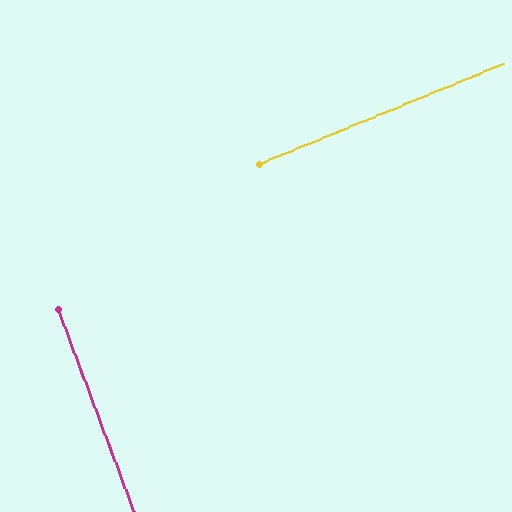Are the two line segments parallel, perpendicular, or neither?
Perpendicular — they meet at approximately 88°.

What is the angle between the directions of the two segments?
Approximately 88 degrees.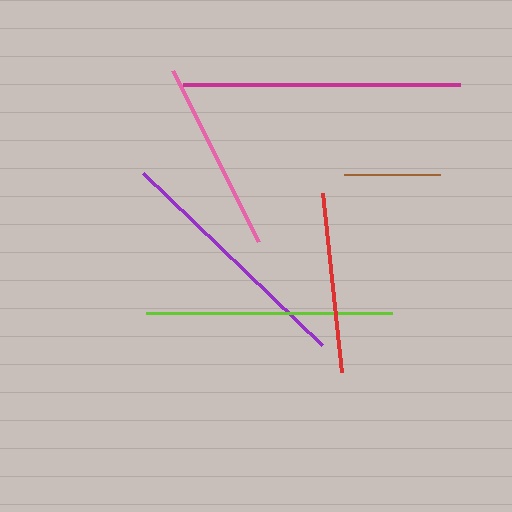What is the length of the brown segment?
The brown segment is approximately 96 pixels long.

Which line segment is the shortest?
The brown line is the shortest at approximately 96 pixels.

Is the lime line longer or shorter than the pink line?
The lime line is longer than the pink line.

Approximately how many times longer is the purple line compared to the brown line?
The purple line is approximately 2.6 times the length of the brown line.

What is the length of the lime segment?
The lime segment is approximately 246 pixels long.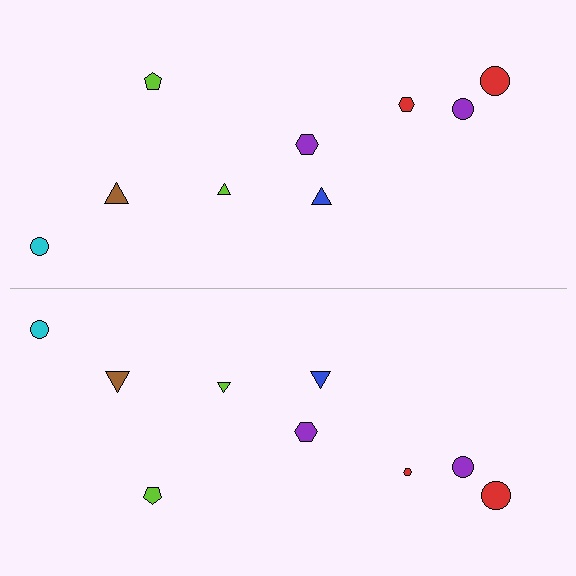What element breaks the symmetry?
The red hexagon on the bottom side has a different size than its mirror counterpart.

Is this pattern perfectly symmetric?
No, the pattern is not perfectly symmetric. The red hexagon on the bottom side has a different size than its mirror counterpart.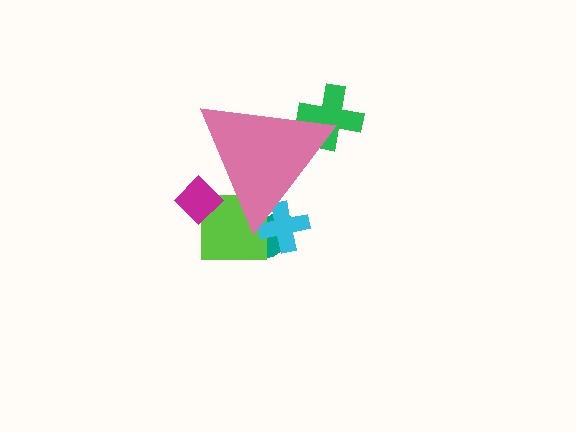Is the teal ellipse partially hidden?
Yes, the teal ellipse is partially hidden behind the pink triangle.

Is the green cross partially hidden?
Yes, the green cross is partially hidden behind the pink triangle.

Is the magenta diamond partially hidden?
Yes, the magenta diamond is partially hidden behind the pink triangle.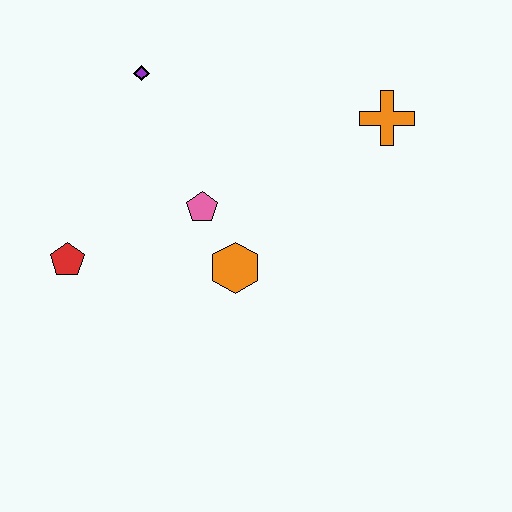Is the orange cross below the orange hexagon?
No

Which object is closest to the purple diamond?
The pink pentagon is closest to the purple diamond.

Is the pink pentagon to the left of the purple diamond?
No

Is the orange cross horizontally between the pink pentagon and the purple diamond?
No